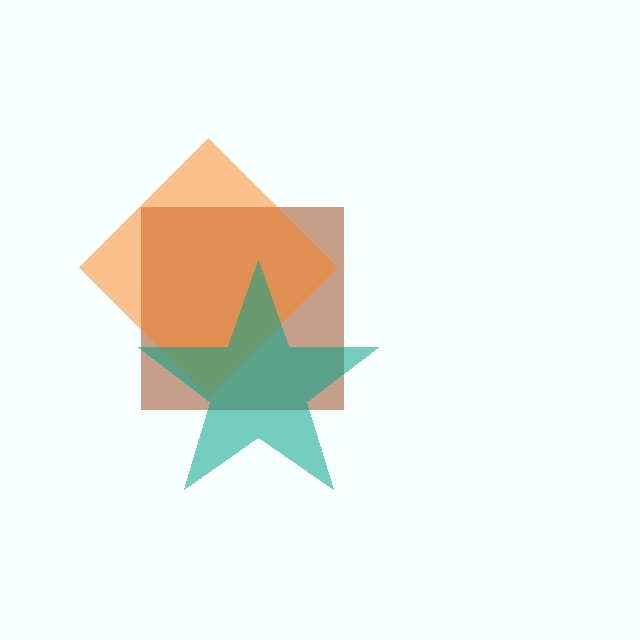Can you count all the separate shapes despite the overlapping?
Yes, there are 3 separate shapes.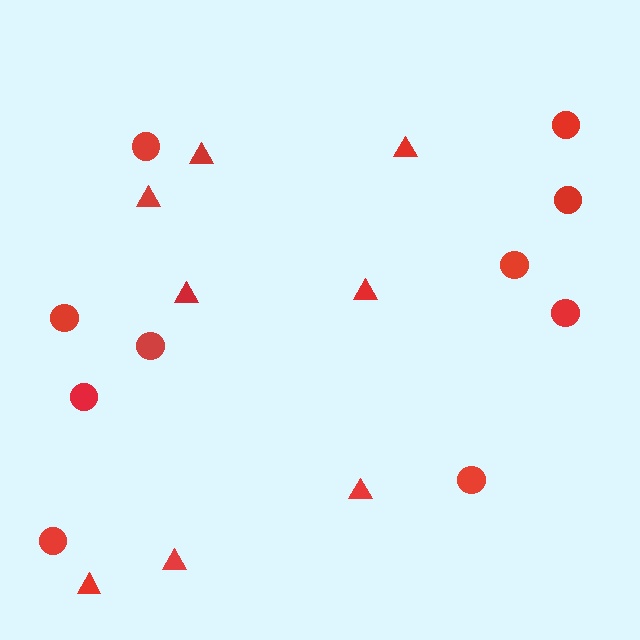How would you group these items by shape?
There are 2 groups: one group of circles (10) and one group of triangles (8).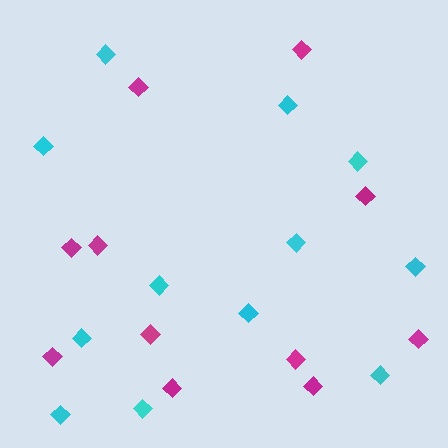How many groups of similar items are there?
There are 2 groups: one group of magenta diamonds (11) and one group of cyan diamonds (12).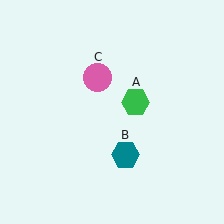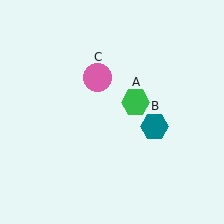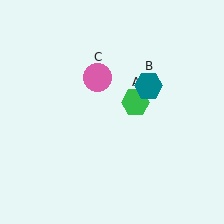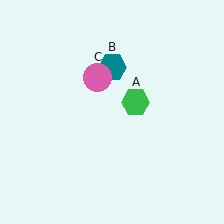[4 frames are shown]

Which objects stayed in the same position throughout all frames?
Green hexagon (object A) and pink circle (object C) remained stationary.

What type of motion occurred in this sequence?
The teal hexagon (object B) rotated counterclockwise around the center of the scene.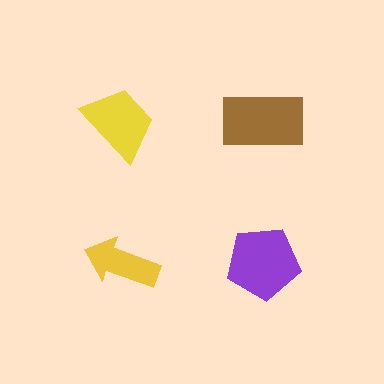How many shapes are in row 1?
2 shapes.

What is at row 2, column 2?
A purple pentagon.